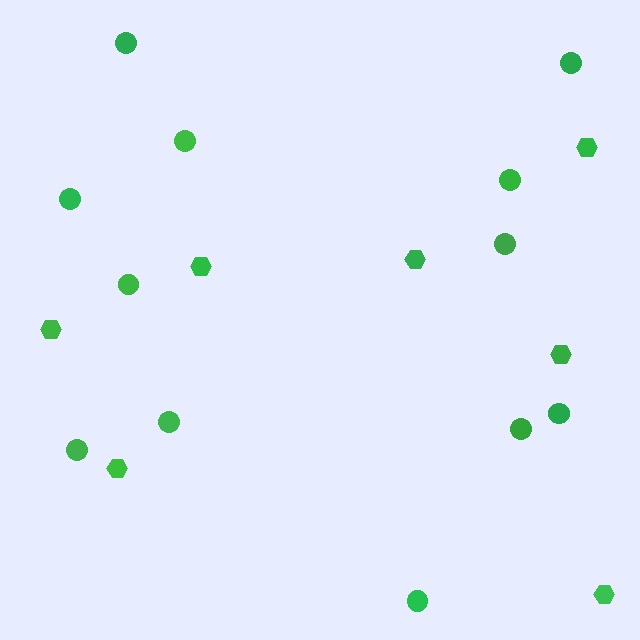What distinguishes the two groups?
There are 2 groups: one group of circles (12) and one group of hexagons (7).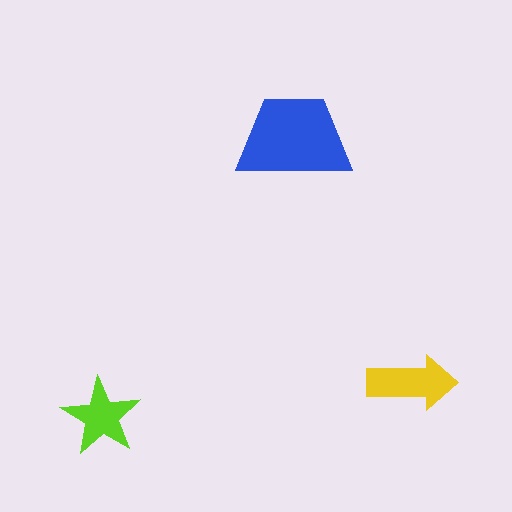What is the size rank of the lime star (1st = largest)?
3rd.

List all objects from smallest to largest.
The lime star, the yellow arrow, the blue trapezoid.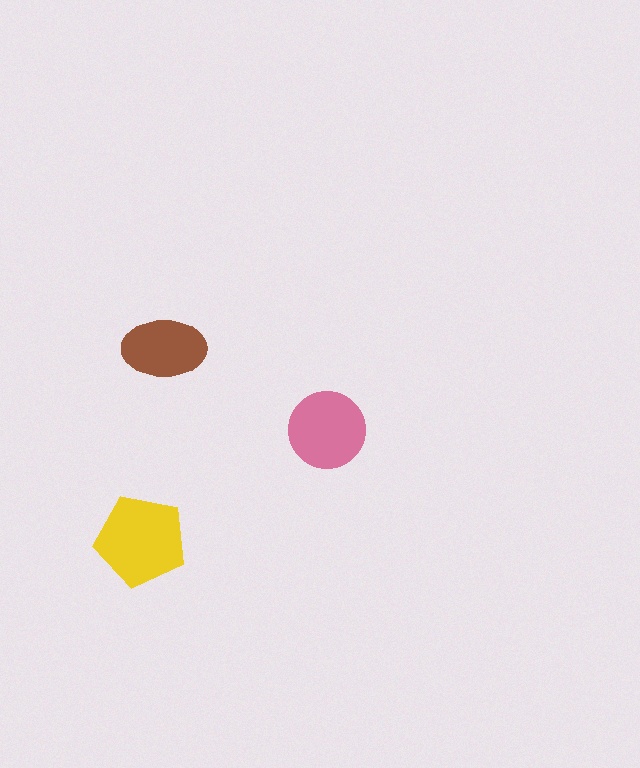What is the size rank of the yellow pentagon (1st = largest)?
1st.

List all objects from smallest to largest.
The brown ellipse, the pink circle, the yellow pentagon.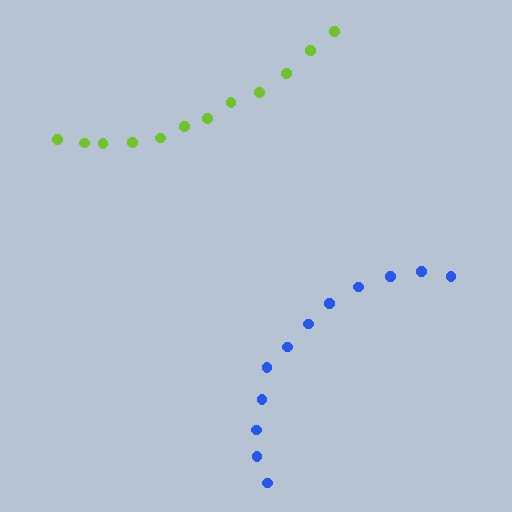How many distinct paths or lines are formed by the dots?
There are 2 distinct paths.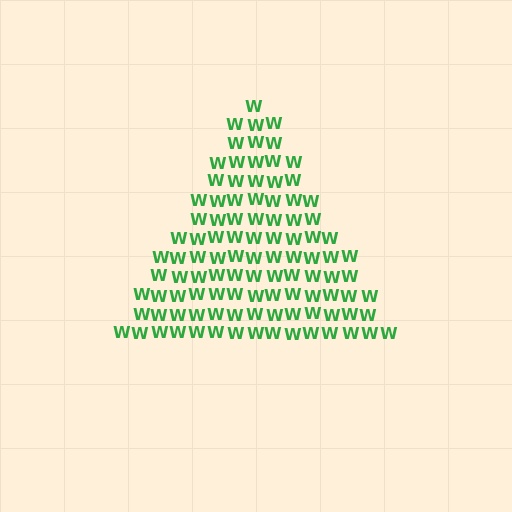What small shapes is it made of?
It is made of small letter W's.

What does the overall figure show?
The overall figure shows a triangle.